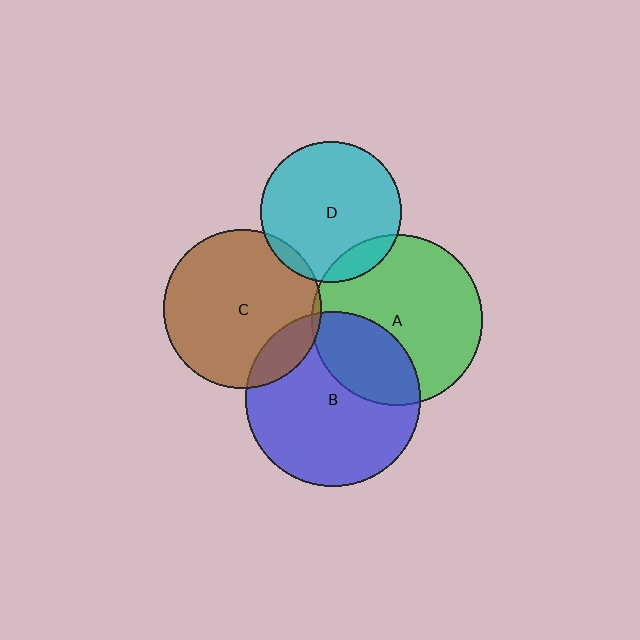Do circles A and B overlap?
Yes.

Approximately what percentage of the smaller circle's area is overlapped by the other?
Approximately 30%.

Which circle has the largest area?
Circle B (blue).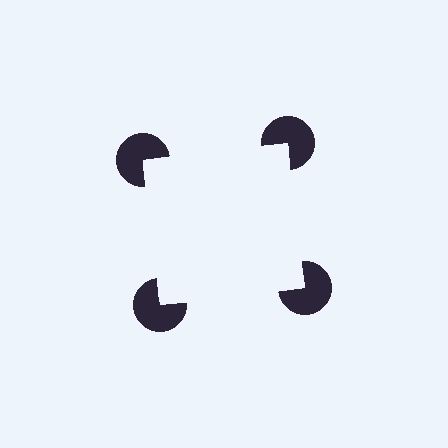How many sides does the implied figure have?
4 sides.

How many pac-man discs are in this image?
There are 4 — one at each vertex of the illusory square.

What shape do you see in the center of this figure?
An illusory square — its edges are inferred from the aligned wedge cuts in the pac-man discs, not physically drawn.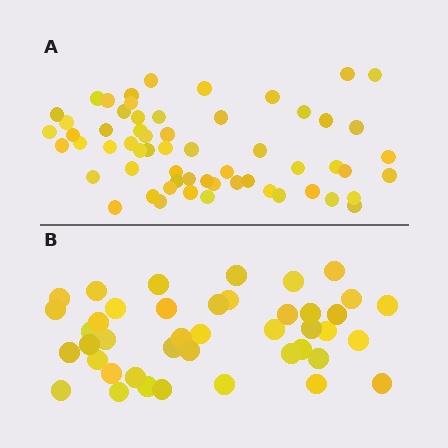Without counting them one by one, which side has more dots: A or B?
Region A (the top region) has more dots.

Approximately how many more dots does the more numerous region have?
Region A has approximately 20 more dots than region B.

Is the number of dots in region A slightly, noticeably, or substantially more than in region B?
Region A has noticeably more, but not dramatically so. The ratio is roughly 1.4 to 1.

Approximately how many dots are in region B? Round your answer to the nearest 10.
About 40 dots. (The exact count is 42, which rounds to 40.)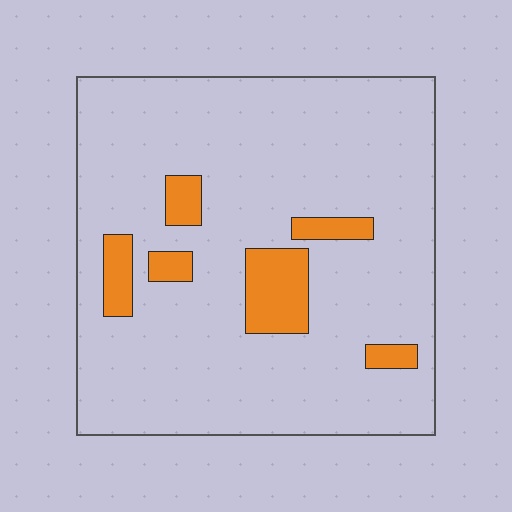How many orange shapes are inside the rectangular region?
6.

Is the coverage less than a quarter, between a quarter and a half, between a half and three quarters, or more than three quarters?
Less than a quarter.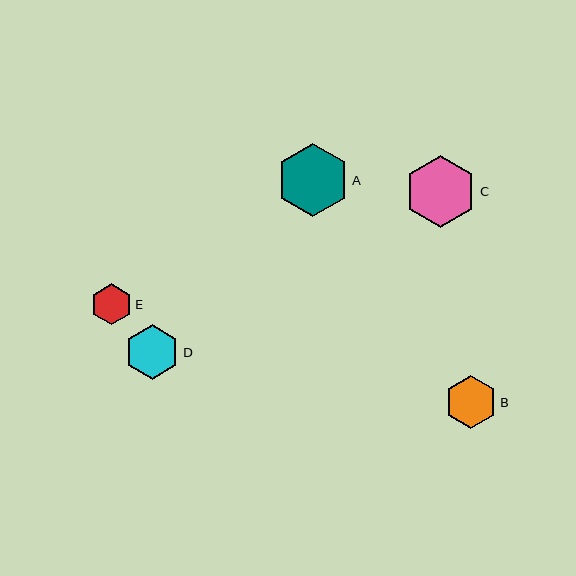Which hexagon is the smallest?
Hexagon E is the smallest with a size of approximately 41 pixels.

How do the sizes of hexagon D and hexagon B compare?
Hexagon D and hexagon B are approximately the same size.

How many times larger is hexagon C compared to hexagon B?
Hexagon C is approximately 1.4 times the size of hexagon B.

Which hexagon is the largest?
Hexagon A is the largest with a size of approximately 73 pixels.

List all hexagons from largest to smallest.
From largest to smallest: A, C, D, B, E.